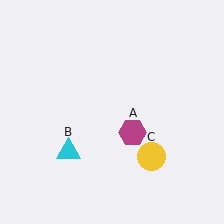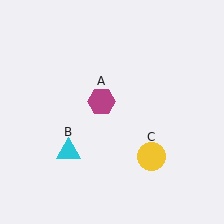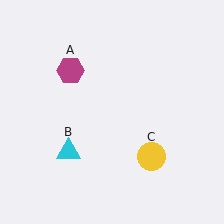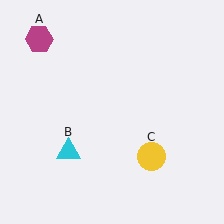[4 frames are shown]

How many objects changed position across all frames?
1 object changed position: magenta hexagon (object A).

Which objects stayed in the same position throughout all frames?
Cyan triangle (object B) and yellow circle (object C) remained stationary.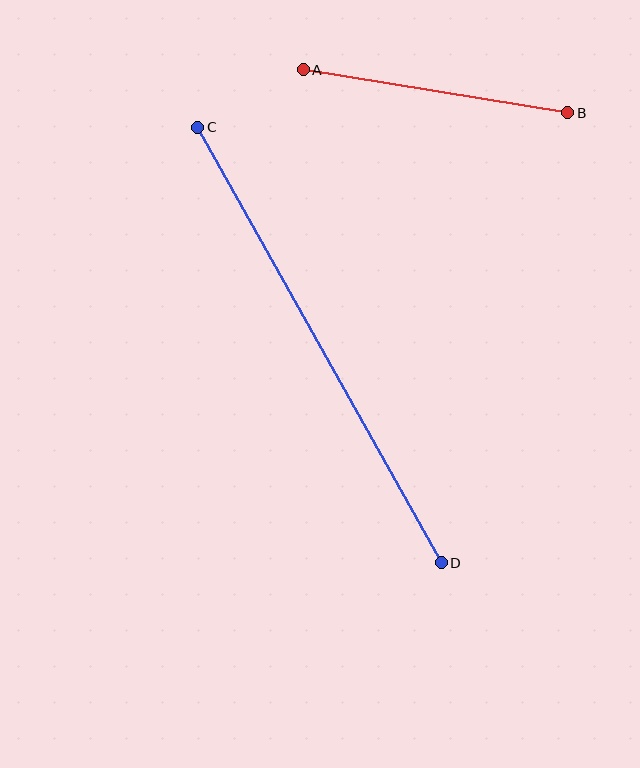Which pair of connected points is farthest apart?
Points C and D are farthest apart.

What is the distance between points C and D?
The distance is approximately 499 pixels.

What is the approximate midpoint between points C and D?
The midpoint is at approximately (319, 345) pixels.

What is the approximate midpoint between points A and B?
The midpoint is at approximately (435, 91) pixels.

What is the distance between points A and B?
The distance is approximately 268 pixels.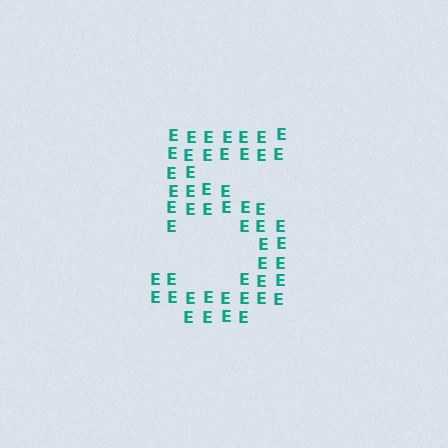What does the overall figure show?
The overall figure shows the digit 5.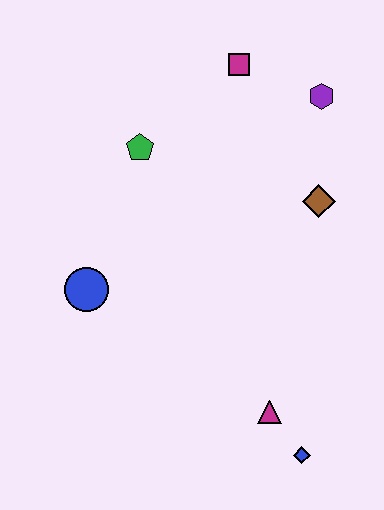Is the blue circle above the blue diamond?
Yes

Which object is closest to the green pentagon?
The magenta square is closest to the green pentagon.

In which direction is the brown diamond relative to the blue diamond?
The brown diamond is above the blue diamond.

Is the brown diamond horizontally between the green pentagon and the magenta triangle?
No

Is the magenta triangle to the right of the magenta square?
Yes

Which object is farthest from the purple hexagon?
The blue diamond is farthest from the purple hexagon.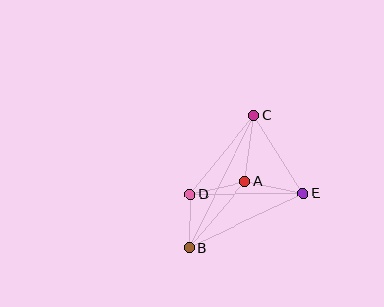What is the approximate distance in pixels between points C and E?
The distance between C and E is approximately 92 pixels.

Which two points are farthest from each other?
Points B and C are farthest from each other.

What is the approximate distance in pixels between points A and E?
The distance between A and E is approximately 59 pixels.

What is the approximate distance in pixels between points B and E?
The distance between B and E is approximately 126 pixels.